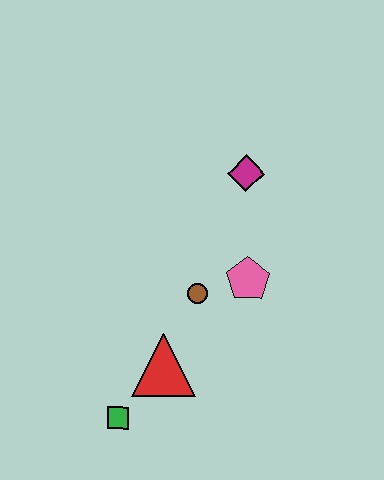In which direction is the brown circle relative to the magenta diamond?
The brown circle is below the magenta diamond.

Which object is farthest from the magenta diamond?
The green square is farthest from the magenta diamond.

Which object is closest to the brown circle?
The pink pentagon is closest to the brown circle.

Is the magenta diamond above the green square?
Yes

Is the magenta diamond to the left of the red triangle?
No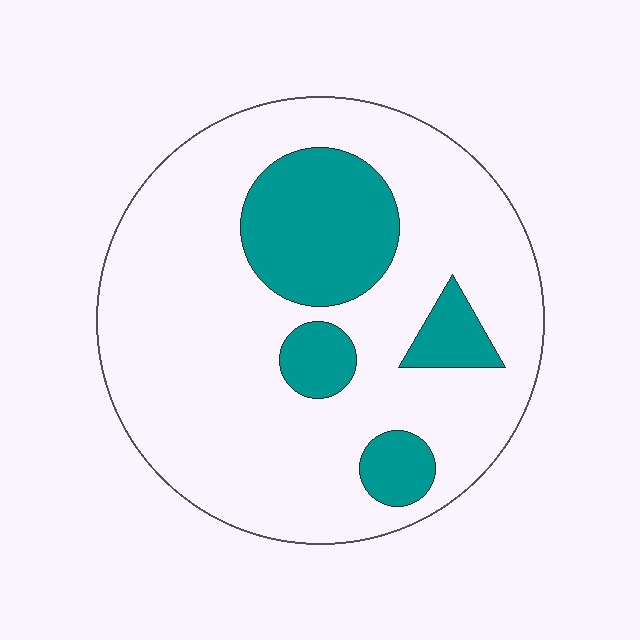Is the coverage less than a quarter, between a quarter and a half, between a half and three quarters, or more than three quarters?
Less than a quarter.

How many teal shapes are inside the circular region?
4.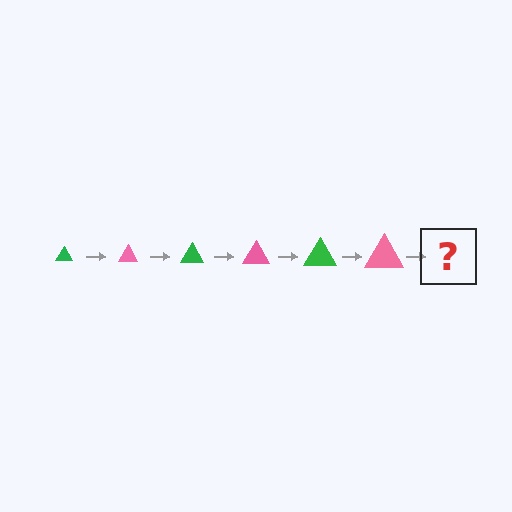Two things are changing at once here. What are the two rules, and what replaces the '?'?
The two rules are that the triangle grows larger each step and the color cycles through green and pink. The '?' should be a green triangle, larger than the previous one.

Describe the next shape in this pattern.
It should be a green triangle, larger than the previous one.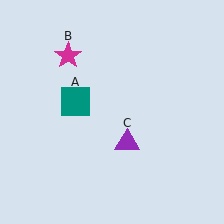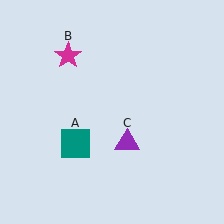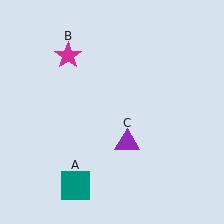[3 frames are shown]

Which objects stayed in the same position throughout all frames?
Magenta star (object B) and purple triangle (object C) remained stationary.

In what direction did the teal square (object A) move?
The teal square (object A) moved down.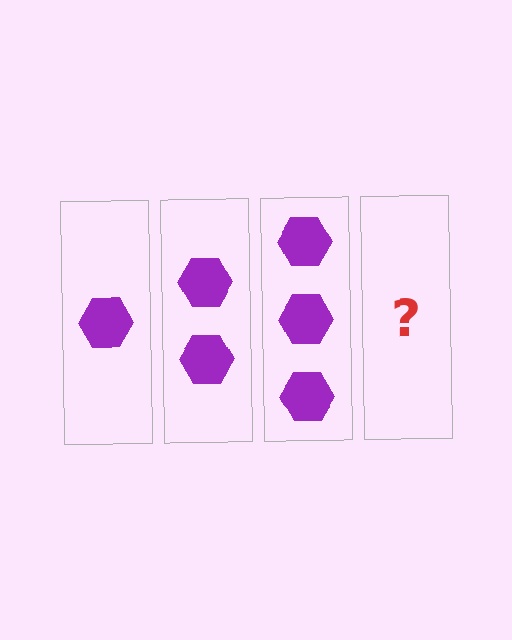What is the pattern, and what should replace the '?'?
The pattern is that each step adds one more hexagon. The '?' should be 4 hexagons.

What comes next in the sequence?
The next element should be 4 hexagons.